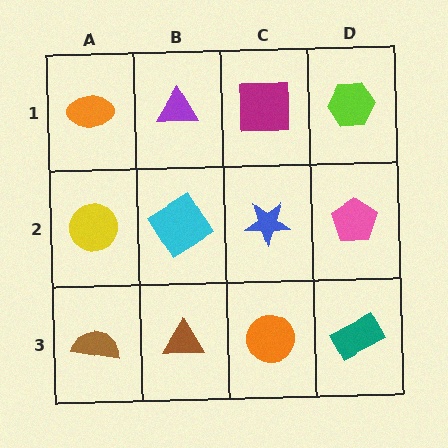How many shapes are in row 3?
4 shapes.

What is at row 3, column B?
A brown triangle.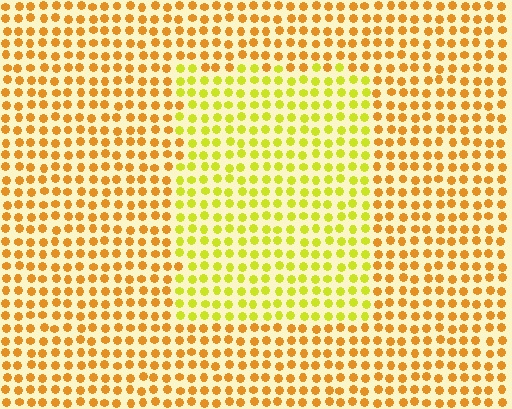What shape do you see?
I see a rectangle.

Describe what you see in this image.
The image is filled with small orange elements in a uniform arrangement. A rectangle-shaped region is visible where the elements are tinted to a slightly different hue, forming a subtle color boundary.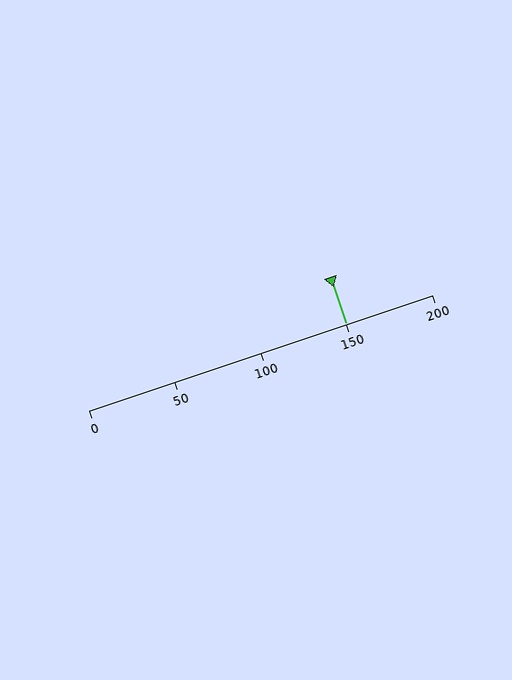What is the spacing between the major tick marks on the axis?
The major ticks are spaced 50 apart.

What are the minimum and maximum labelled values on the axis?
The axis runs from 0 to 200.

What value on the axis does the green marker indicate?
The marker indicates approximately 150.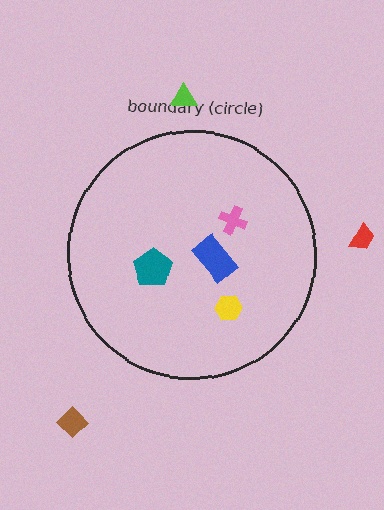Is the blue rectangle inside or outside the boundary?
Inside.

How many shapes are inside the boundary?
4 inside, 3 outside.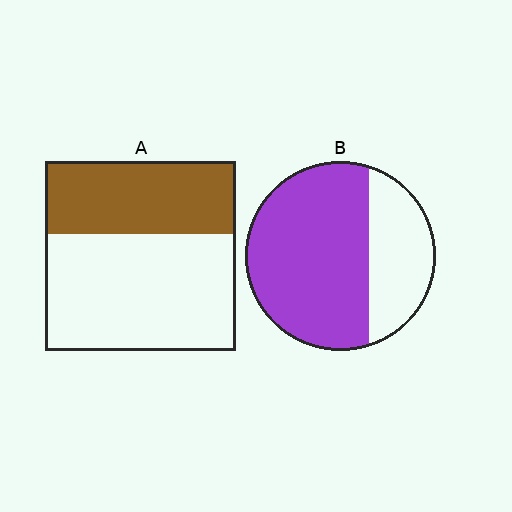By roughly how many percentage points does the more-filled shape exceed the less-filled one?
By roughly 30 percentage points (B over A).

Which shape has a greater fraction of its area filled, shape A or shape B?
Shape B.